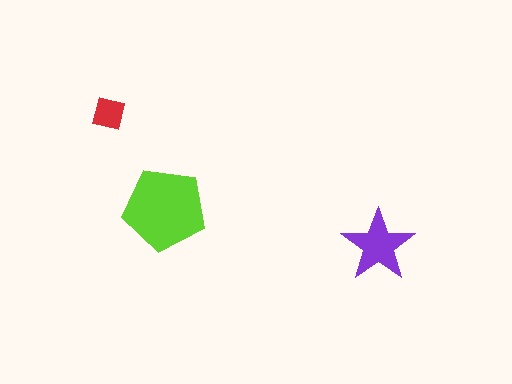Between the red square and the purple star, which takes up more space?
The purple star.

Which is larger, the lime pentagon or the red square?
The lime pentagon.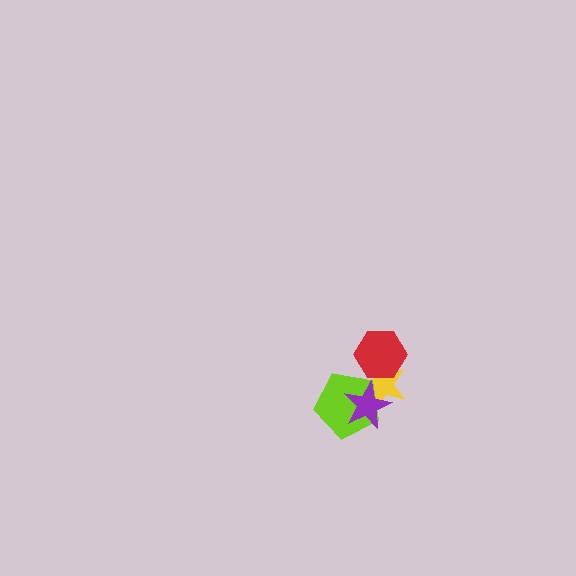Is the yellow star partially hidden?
Yes, it is partially covered by another shape.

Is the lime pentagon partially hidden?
Yes, it is partially covered by another shape.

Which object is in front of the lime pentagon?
The purple star is in front of the lime pentagon.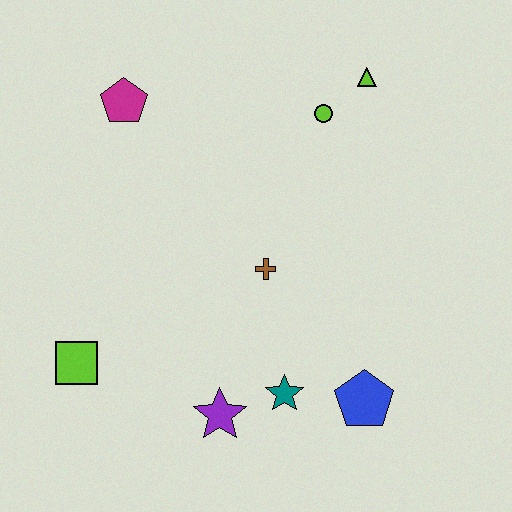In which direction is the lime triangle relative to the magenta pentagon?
The lime triangle is to the right of the magenta pentagon.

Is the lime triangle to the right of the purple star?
Yes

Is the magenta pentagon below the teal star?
No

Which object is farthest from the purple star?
The lime triangle is farthest from the purple star.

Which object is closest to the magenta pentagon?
The lime circle is closest to the magenta pentagon.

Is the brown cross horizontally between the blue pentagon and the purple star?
Yes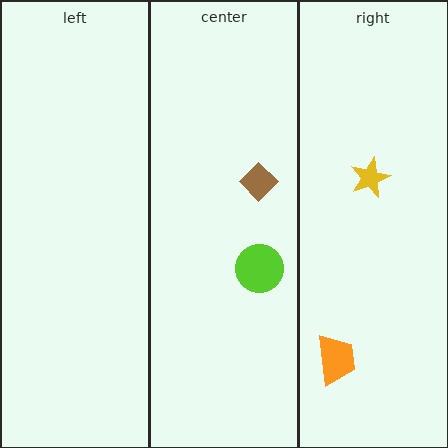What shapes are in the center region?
The brown diamond, the lime circle.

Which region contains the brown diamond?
The center region.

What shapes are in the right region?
The yellow star, the orange trapezoid.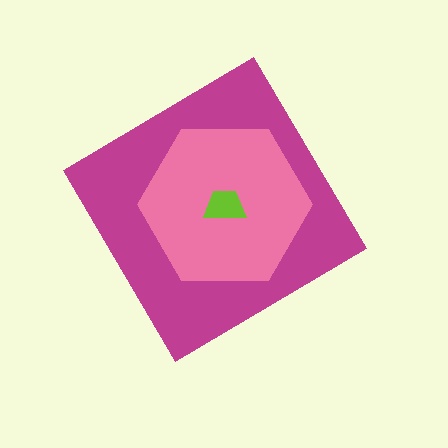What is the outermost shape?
The magenta diamond.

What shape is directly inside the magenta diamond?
The pink hexagon.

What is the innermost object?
The lime trapezoid.